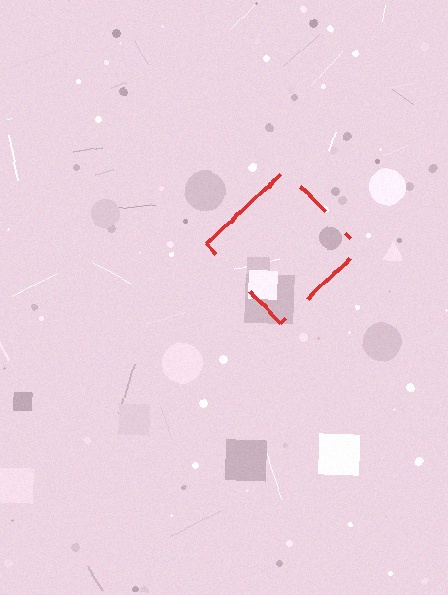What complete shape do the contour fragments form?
The contour fragments form a diamond.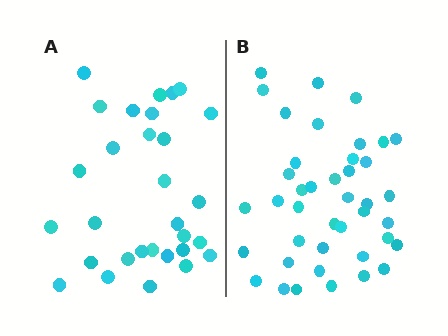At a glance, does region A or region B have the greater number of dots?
Region B (the right region) has more dots.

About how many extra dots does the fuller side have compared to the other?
Region B has roughly 12 or so more dots than region A.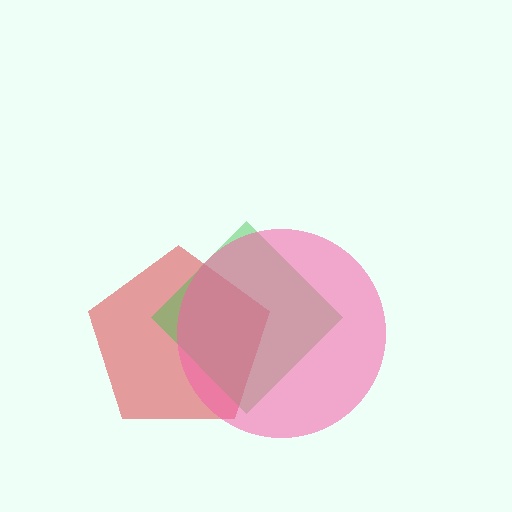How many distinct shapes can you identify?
There are 3 distinct shapes: a red pentagon, a green diamond, a pink circle.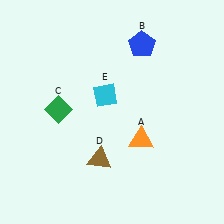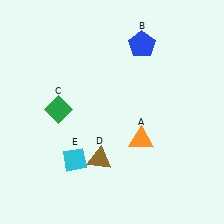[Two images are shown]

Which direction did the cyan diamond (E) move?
The cyan diamond (E) moved down.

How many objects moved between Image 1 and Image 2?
1 object moved between the two images.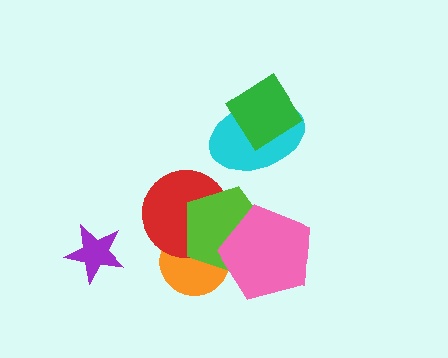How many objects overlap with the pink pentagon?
2 objects overlap with the pink pentagon.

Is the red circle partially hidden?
Yes, it is partially covered by another shape.